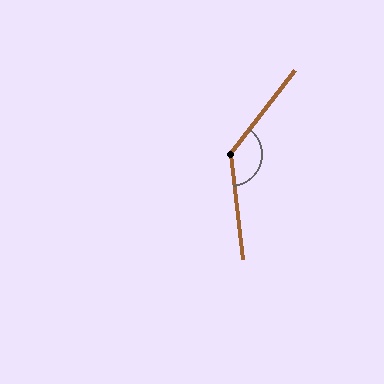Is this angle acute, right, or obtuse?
It is obtuse.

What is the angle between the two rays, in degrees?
Approximately 136 degrees.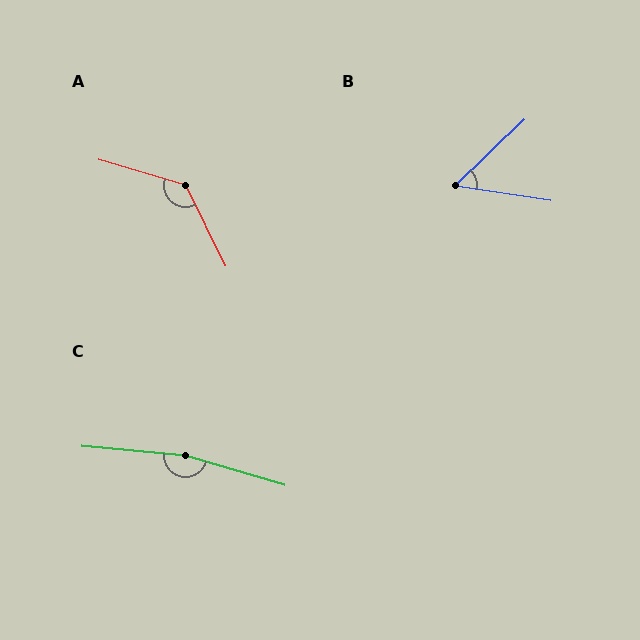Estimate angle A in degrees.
Approximately 133 degrees.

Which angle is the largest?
C, at approximately 169 degrees.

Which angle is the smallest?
B, at approximately 53 degrees.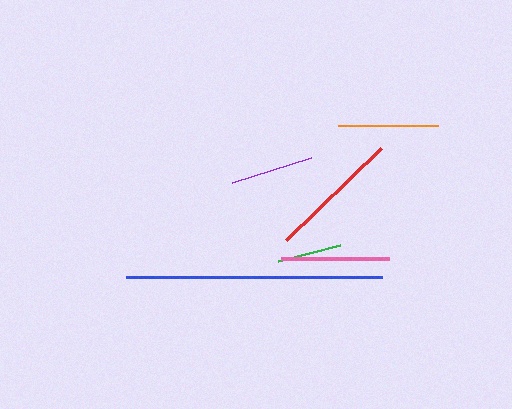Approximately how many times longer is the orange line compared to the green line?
The orange line is approximately 1.6 times the length of the green line.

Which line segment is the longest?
The blue line is the longest at approximately 256 pixels.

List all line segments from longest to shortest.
From longest to shortest: blue, red, pink, orange, purple, green.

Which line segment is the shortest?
The green line is the shortest at approximately 64 pixels.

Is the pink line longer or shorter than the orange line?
The pink line is longer than the orange line.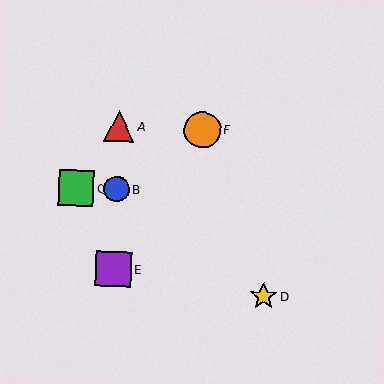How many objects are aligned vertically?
3 objects (A, B, E) are aligned vertically.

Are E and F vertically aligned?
No, E is at x≈113 and F is at x≈202.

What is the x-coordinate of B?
Object B is at x≈117.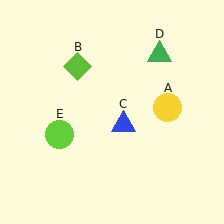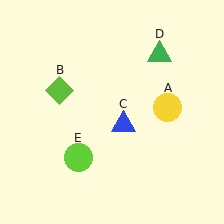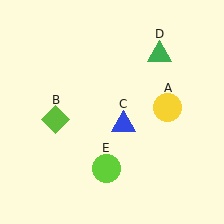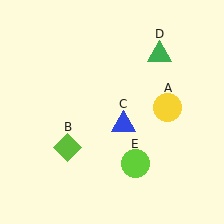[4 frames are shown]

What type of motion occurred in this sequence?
The lime diamond (object B), lime circle (object E) rotated counterclockwise around the center of the scene.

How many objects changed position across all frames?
2 objects changed position: lime diamond (object B), lime circle (object E).